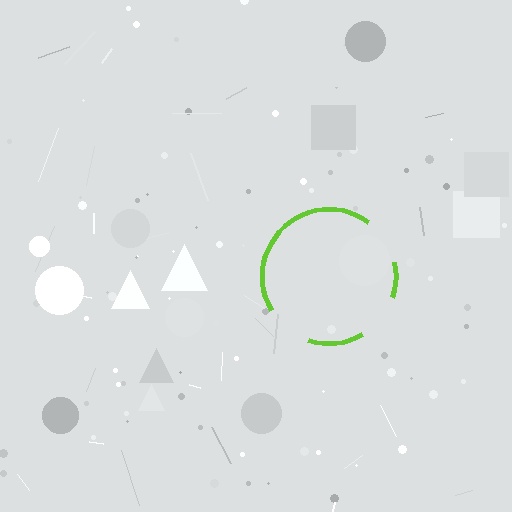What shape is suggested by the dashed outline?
The dashed outline suggests a circle.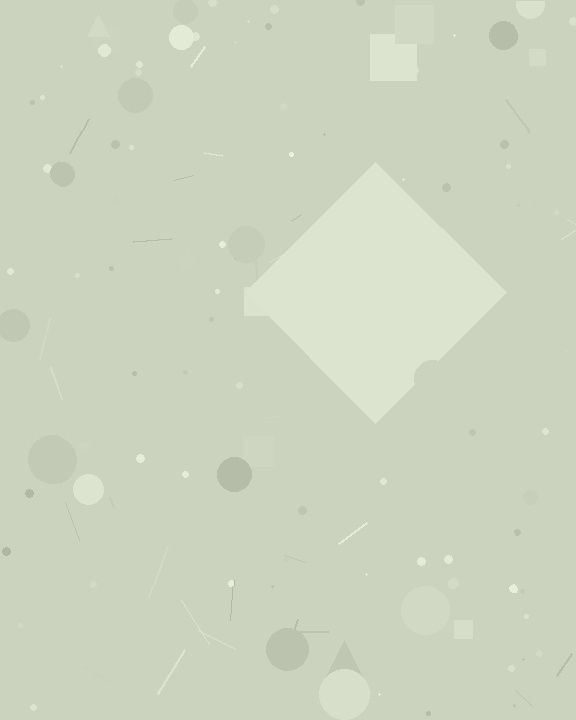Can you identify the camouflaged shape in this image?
The camouflaged shape is a diamond.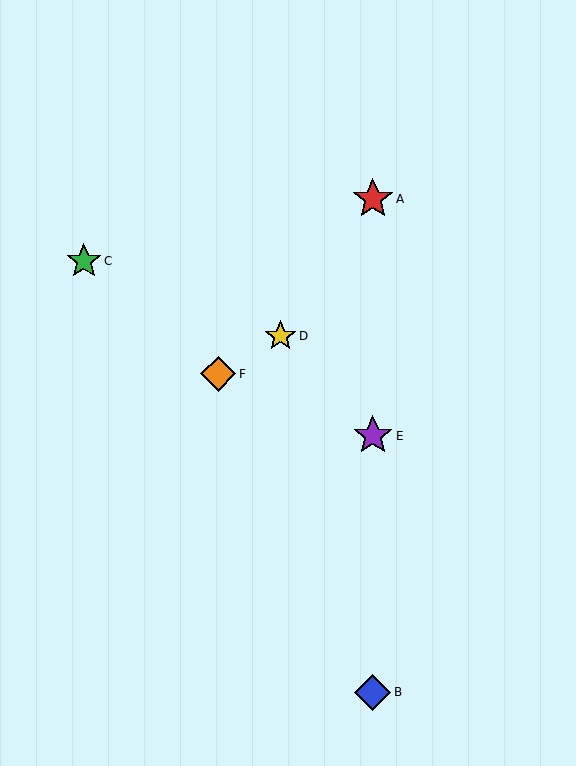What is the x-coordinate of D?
Object D is at x≈281.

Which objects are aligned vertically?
Objects A, B, E are aligned vertically.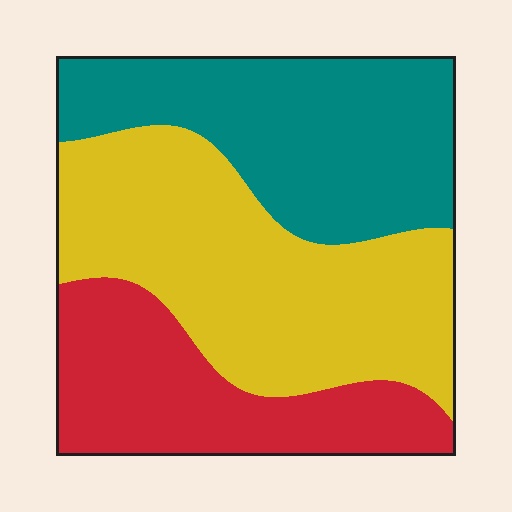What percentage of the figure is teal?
Teal covers 33% of the figure.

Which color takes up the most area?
Yellow, at roughly 40%.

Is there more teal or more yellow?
Yellow.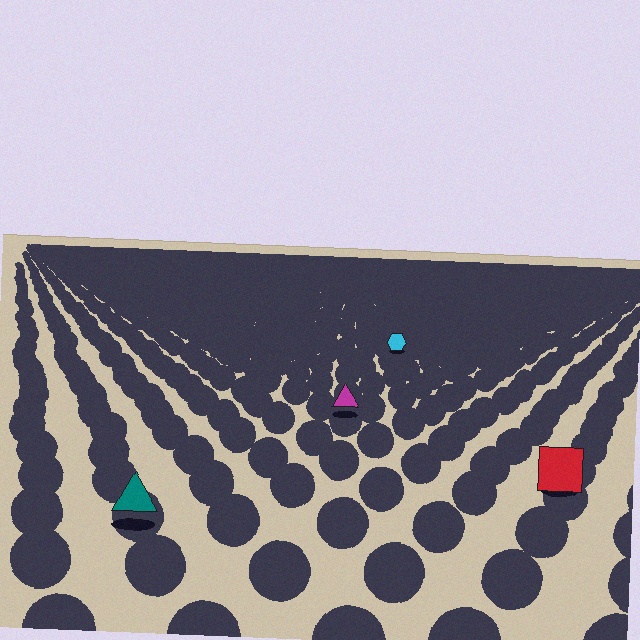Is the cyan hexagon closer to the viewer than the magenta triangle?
No. The magenta triangle is closer — you can tell from the texture gradient: the ground texture is coarser near it.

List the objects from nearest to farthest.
From nearest to farthest: the teal triangle, the red square, the magenta triangle, the cyan hexagon.